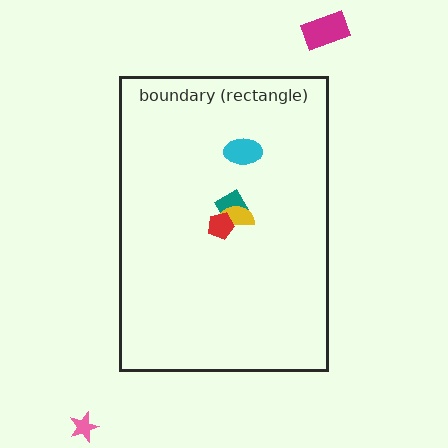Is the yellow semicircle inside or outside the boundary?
Inside.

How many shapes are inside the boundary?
4 inside, 2 outside.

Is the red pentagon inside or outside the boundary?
Inside.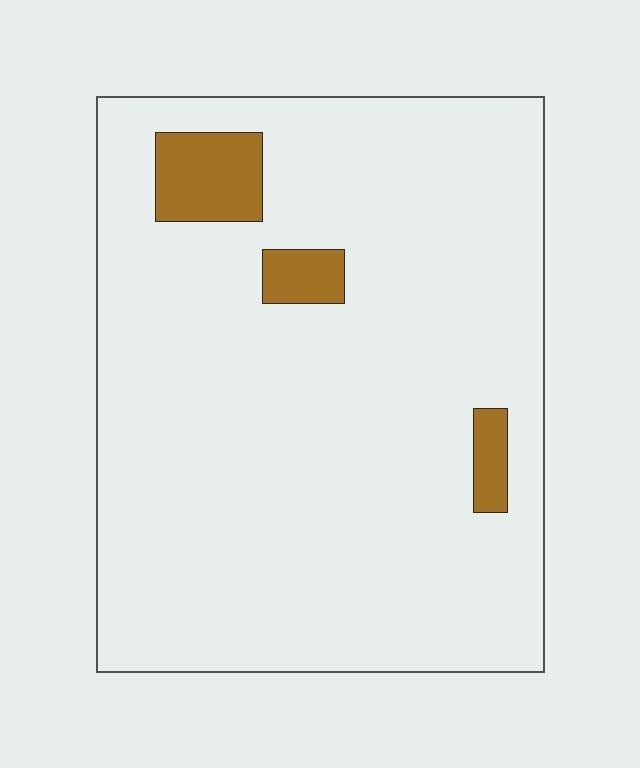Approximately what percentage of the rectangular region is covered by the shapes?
Approximately 5%.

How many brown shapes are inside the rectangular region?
3.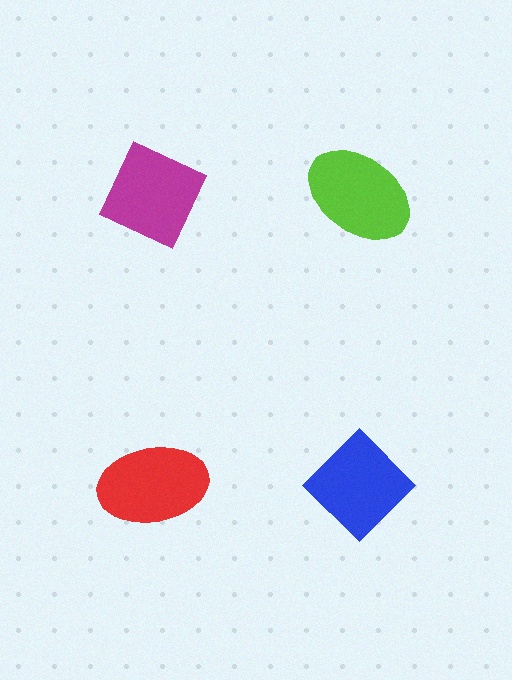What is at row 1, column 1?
A magenta diamond.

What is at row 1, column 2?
A lime ellipse.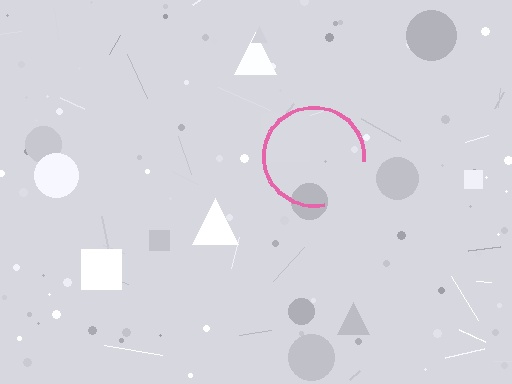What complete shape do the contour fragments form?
The contour fragments form a circle.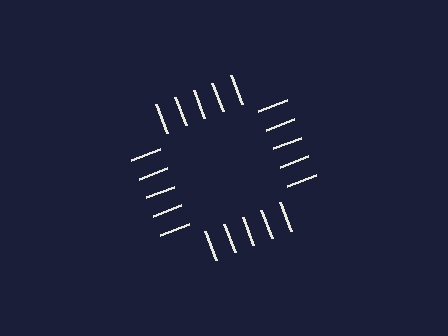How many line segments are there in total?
20 — 5 along each of the 4 edges.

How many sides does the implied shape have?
4 sides — the line-ends trace a square.